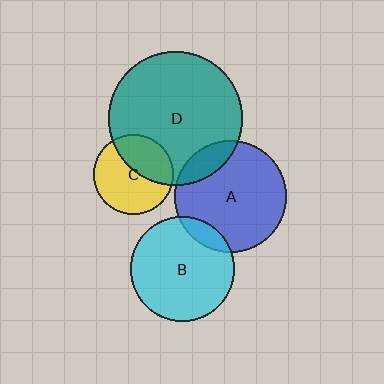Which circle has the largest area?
Circle D (teal).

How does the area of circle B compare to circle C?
Approximately 1.7 times.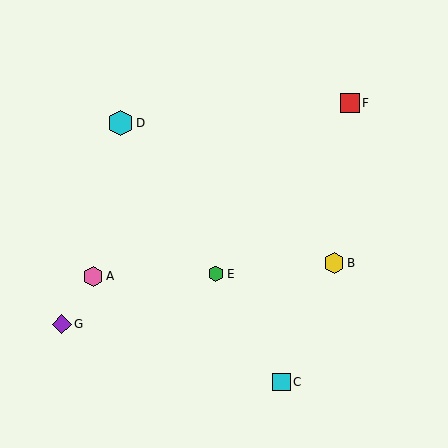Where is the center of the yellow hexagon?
The center of the yellow hexagon is at (334, 263).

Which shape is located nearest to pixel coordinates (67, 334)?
The purple diamond (labeled G) at (62, 324) is nearest to that location.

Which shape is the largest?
The cyan hexagon (labeled D) is the largest.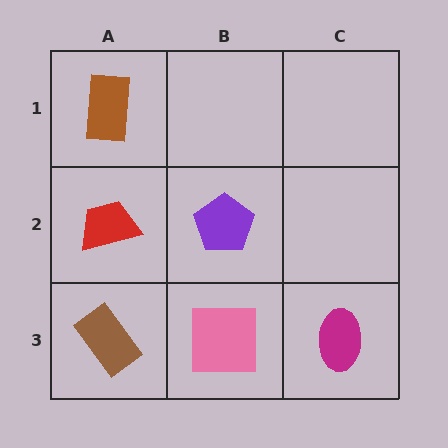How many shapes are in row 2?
2 shapes.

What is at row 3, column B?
A pink square.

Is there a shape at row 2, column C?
No, that cell is empty.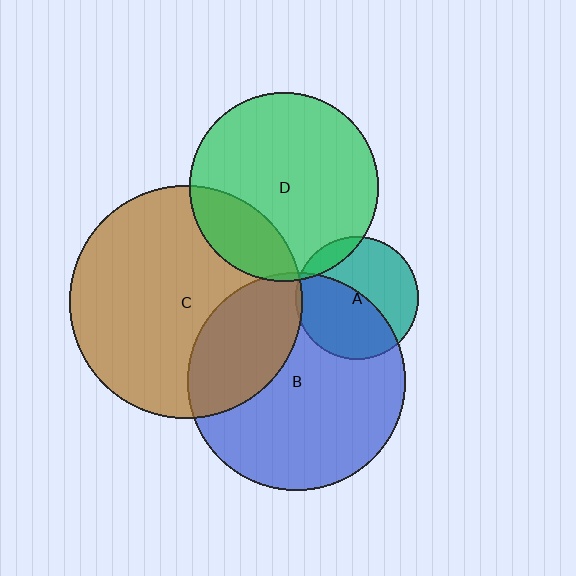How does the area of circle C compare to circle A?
Approximately 3.6 times.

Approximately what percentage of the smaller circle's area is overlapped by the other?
Approximately 30%.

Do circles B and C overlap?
Yes.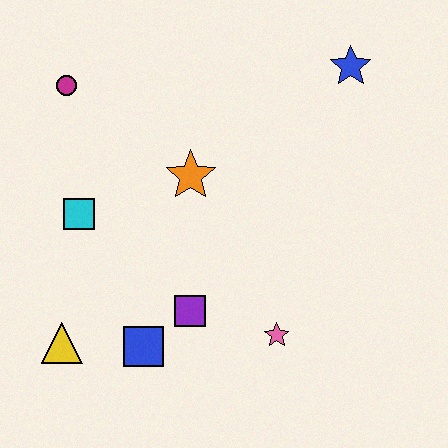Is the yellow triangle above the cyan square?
No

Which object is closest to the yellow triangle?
The blue square is closest to the yellow triangle.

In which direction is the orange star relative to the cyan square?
The orange star is to the right of the cyan square.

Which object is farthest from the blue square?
The blue star is farthest from the blue square.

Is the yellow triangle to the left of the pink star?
Yes